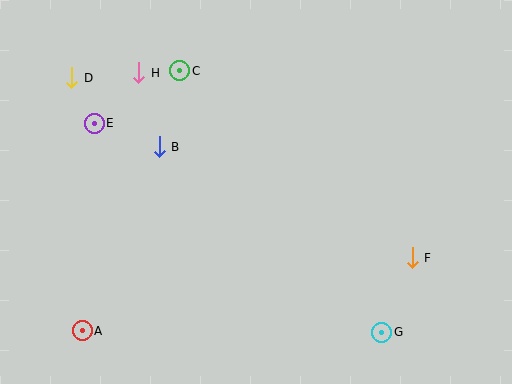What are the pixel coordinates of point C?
Point C is at (180, 71).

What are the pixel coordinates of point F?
Point F is at (412, 258).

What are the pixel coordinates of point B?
Point B is at (159, 147).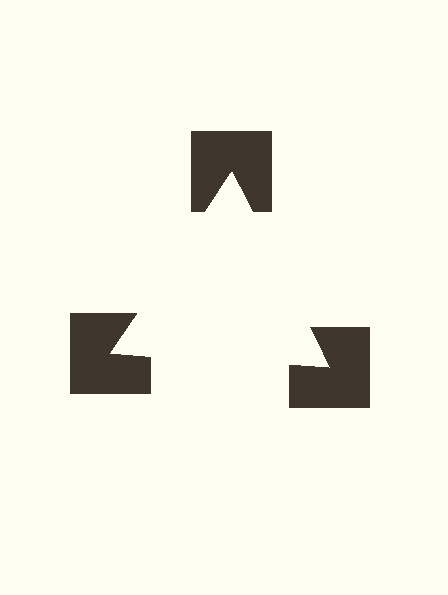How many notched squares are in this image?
There are 3 — one at each vertex of the illusory triangle.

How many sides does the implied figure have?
3 sides.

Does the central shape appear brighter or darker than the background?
It typically appears slightly brighter than the background, even though no actual brightness change is drawn.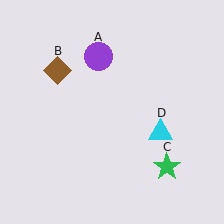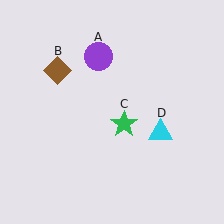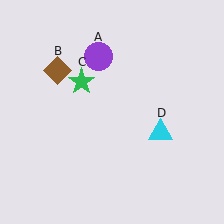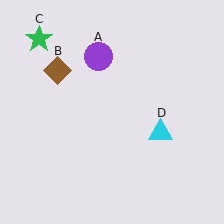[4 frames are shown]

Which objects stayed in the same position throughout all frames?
Purple circle (object A) and brown diamond (object B) and cyan triangle (object D) remained stationary.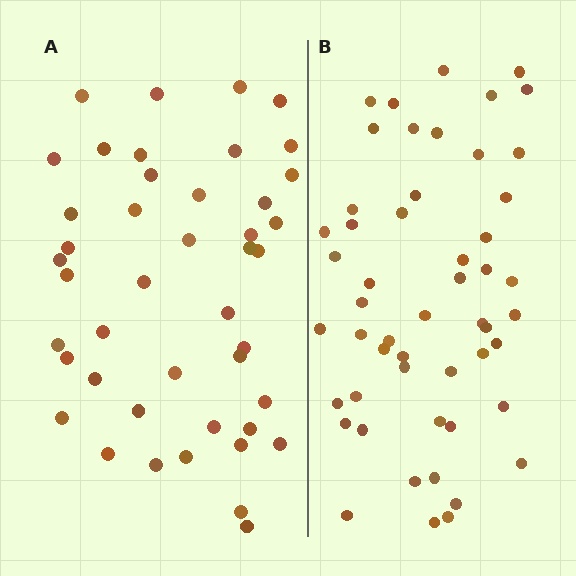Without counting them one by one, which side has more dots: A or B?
Region B (the right region) has more dots.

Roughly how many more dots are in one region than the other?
Region B has roughly 8 or so more dots than region A.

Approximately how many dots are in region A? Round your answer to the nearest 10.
About 40 dots. (The exact count is 44, which rounds to 40.)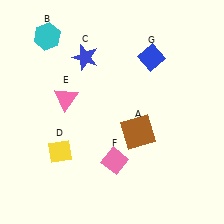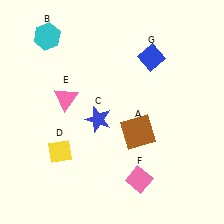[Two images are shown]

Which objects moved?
The objects that moved are: the blue star (C), the pink diamond (F).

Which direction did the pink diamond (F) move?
The pink diamond (F) moved right.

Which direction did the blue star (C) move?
The blue star (C) moved down.